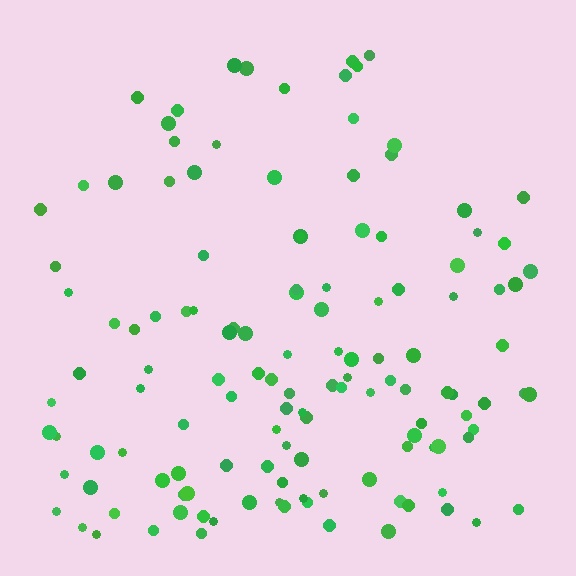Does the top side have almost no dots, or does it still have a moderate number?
Still a moderate number, just noticeably fewer than the bottom.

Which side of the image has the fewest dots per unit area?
The top.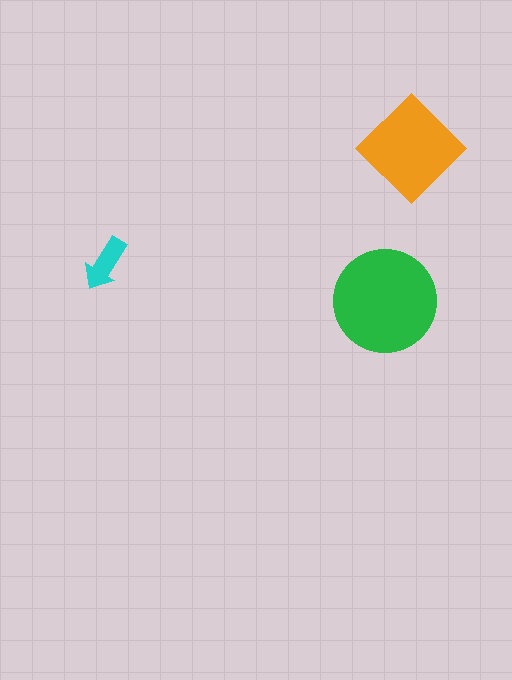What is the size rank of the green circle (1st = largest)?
1st.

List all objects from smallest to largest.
The cyan arrow, the orange diamond, the green circle.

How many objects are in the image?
There are 3 objects in the image.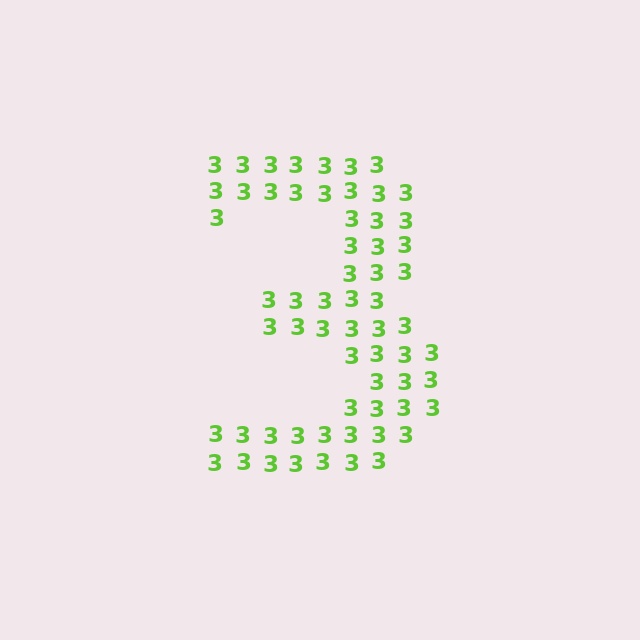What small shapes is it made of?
It is made of small digit 3's.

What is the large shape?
The large shape is the digit 3.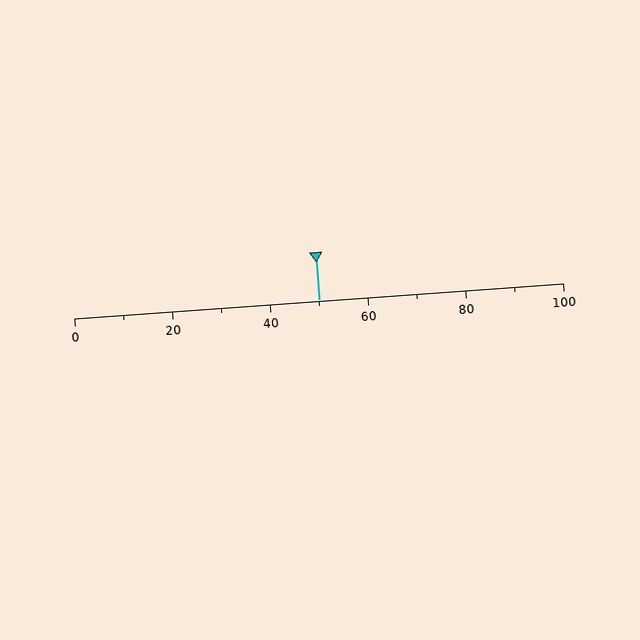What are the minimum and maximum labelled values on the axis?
The axis runs from 0 to 100.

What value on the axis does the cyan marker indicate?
The marker indicates approximately 50.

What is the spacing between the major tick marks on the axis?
The major ticks are spaced 20 apart.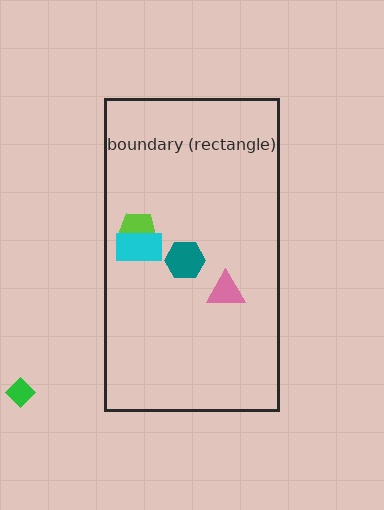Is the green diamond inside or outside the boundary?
Outside.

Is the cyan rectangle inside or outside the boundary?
Inside.